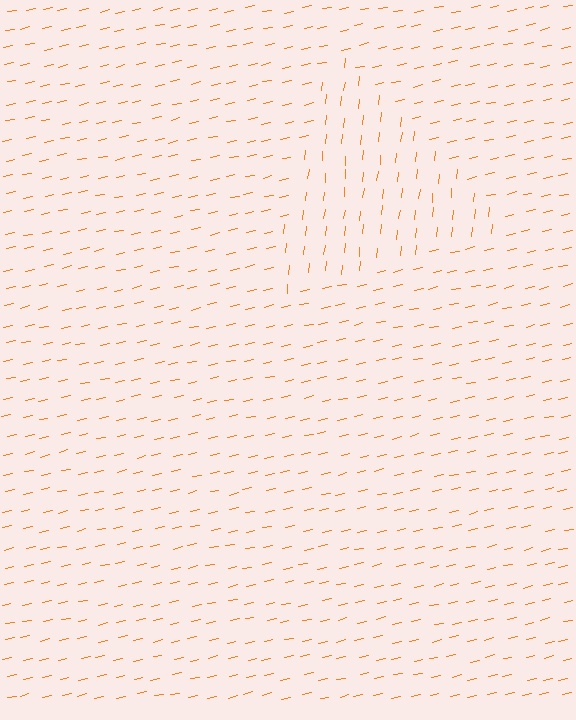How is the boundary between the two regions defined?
The boundary is defined purely by a change in line orientation (approximately 71 degrees difference). All lines are the same color and thickness.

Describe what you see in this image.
The image is filled with small orange line segments. A triangle region in the image has lines oriented differently from the surrounding lines, creating a visible texture boundary.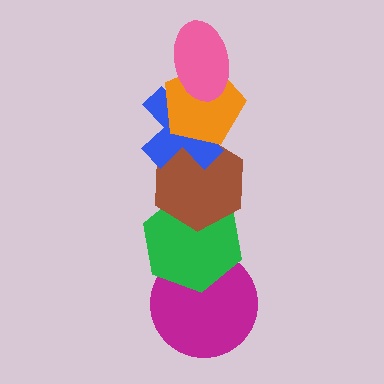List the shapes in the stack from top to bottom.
From top to bottom: the pink ellipse, the orange pentagon, the blue cross, the brown hexagon, the green hexagon, the magenta circle.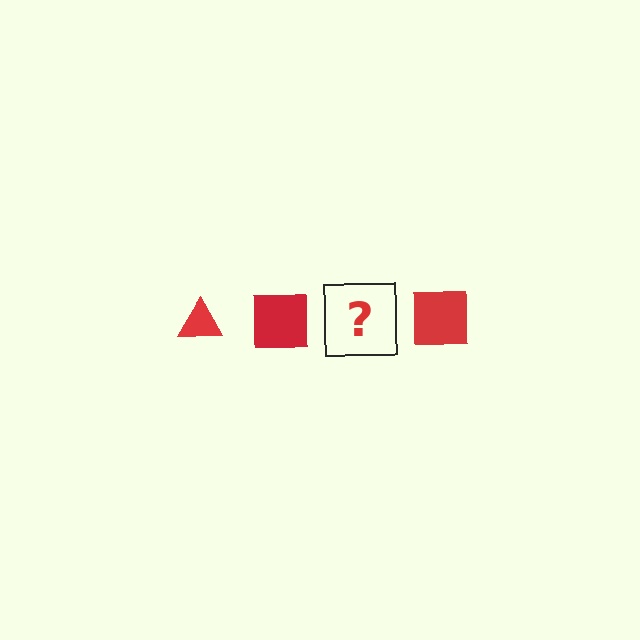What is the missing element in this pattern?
The missing element is a red triangle.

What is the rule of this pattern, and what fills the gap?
The rule is that the pattern cycles through triangle, square shapes in red. The gap should be filled with a red triangle.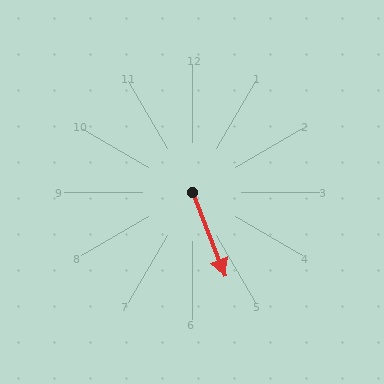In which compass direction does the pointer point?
South.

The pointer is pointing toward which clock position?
Roughly 5 o'clock.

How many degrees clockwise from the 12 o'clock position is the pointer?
Approximately 158 degrees.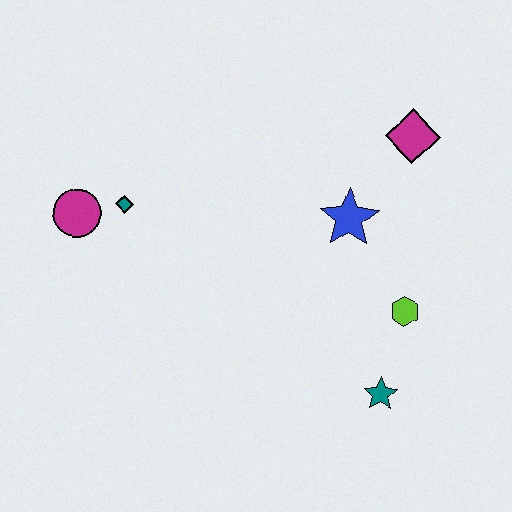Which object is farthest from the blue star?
The magenta circle is farthest from the blue star.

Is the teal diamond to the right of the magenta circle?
Yes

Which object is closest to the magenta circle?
The teal diamond is closest to the magenta circle.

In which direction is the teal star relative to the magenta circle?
The teal star is to the right of the magenta circle.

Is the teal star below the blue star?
Yes